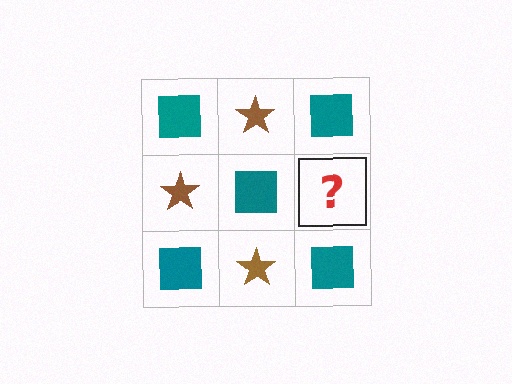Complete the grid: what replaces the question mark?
The question mark should be replaced with a brown star.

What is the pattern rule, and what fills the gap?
The rule is that it alternates teal square and brown star in a checkerboard pattern. The gap should be filled with a brown star.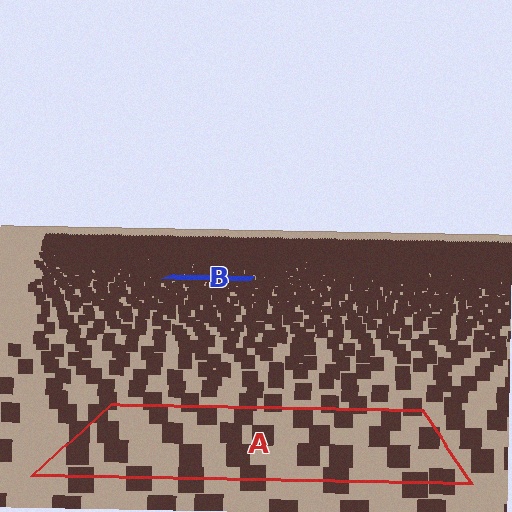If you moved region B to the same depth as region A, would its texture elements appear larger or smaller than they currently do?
They would appear larger. At a closer depth, the same texture elements are projected at a bigger on-screen size.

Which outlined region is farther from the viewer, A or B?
Region B is farther from the viewer — the texture elements inside it appear smaller and more densely packed.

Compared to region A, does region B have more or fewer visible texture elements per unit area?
Region B has more texture elements per unit area — they are packed more densely because it is farther away.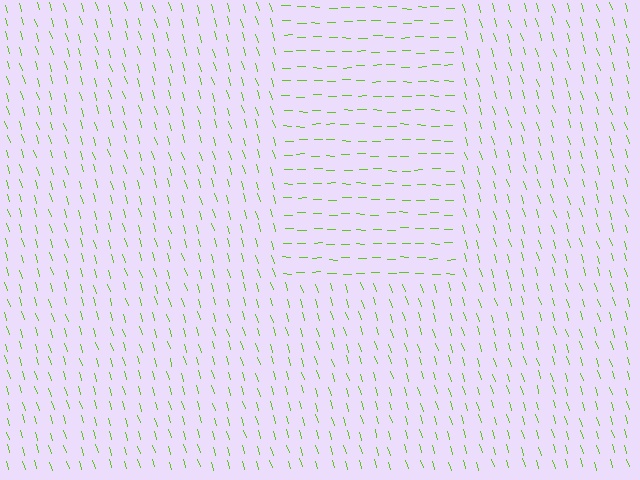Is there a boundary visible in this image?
Yes, there is a texture boundary formed by a change in line orientation.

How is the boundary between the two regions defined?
The boundary is defined purely by a change in line orientation (approximately 73 degrees difference). All lines are the same color and thickness.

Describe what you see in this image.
The image is filled with small lime line segments. A rectangle region in the image has lines oriented differently from the surrounding lines, creating a visible texture boundary.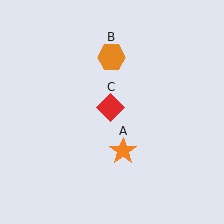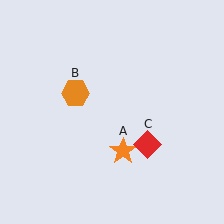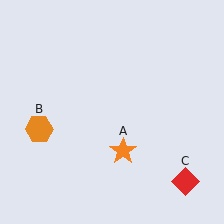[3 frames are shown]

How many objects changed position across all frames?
2 objects changed position: orange hexagon (object B), red diamond (object C).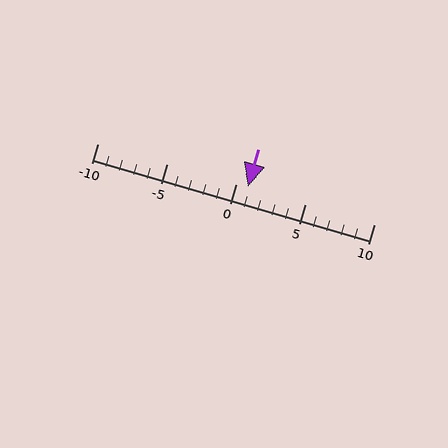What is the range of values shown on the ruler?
The ruler shows values from -10 to 10.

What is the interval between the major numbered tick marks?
The major tick marks are spaced 5 units apart.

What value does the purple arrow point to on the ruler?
The purple arrow points to approximately 1.